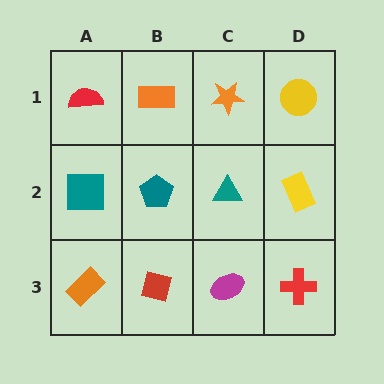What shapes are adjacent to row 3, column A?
A teal square (row 2, column A), a red square (row 3, column B).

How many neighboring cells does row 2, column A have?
3.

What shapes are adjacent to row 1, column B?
A teal pentagon (row 2, column B), a red semicircle (row 1, column A), an orange star (row 1, column C).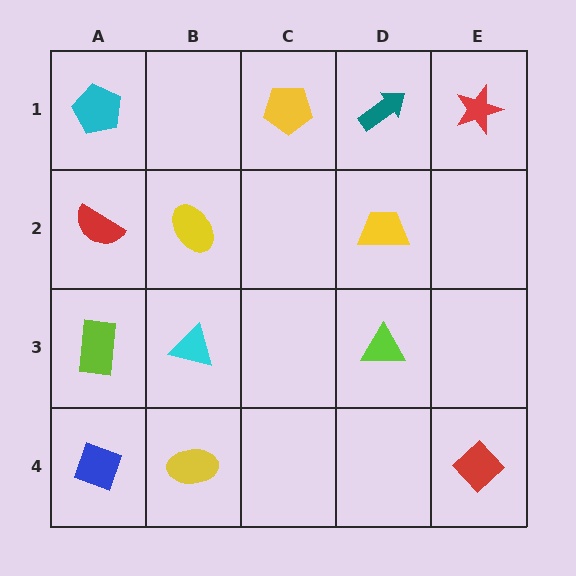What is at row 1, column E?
A red star.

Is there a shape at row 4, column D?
No, that cell is empty.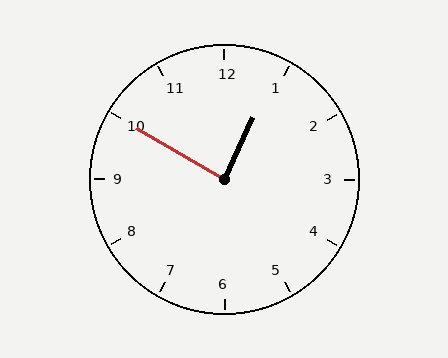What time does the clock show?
12:50.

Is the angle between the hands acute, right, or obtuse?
It is right.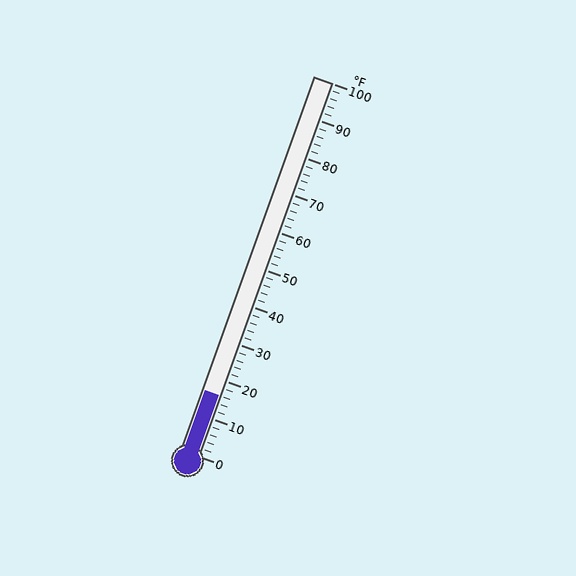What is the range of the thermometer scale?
The thermometer scale ranges from 0°F to 100°F.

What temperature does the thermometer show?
The thermometer shows approximately 16°F.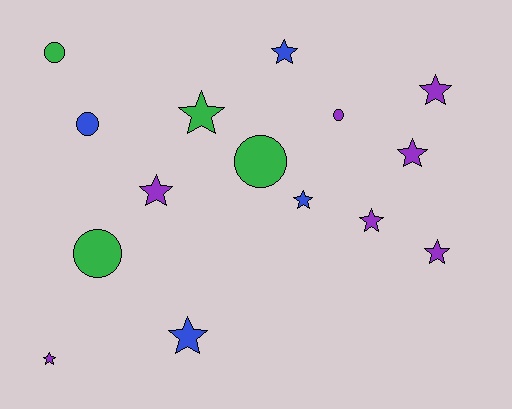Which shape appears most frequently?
Star, with 10 objects.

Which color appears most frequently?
Purple, with 7 objects.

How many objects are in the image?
There are 15 objects.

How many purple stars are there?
There are 6 purple stars.